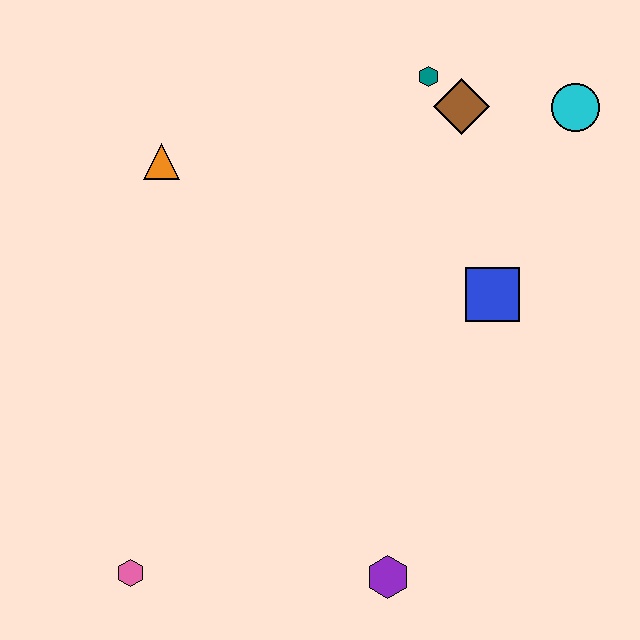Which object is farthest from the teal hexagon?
The pink hexagon is farthest from the teal hexagon.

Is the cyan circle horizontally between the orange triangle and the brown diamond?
No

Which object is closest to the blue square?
The brown diamond is closest to the blue square.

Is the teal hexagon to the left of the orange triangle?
No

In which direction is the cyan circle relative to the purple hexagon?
The cyan circle is above the purple hexagon.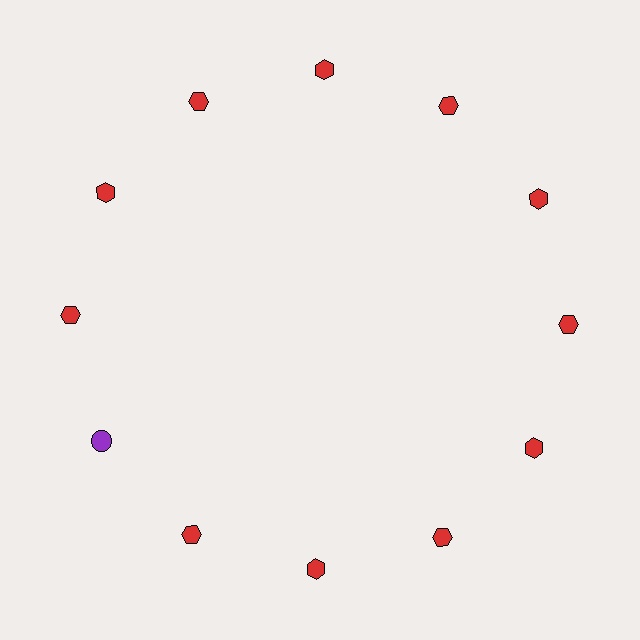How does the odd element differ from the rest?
It differs in both color (purple instead of red) and shape (circle instead of hexagon).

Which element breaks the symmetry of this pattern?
The purple circle at roughly the 8 o'clock position breaks the symmetry. All other shapes are red hexagons.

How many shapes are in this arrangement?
There are 12 shapes arranged in a ring pattern.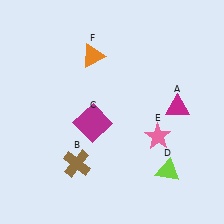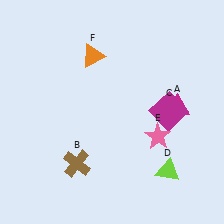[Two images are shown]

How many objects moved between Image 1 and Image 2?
1 object moved between the two images.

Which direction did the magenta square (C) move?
The magenta square (C) moved right.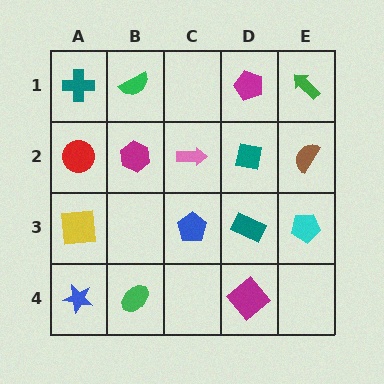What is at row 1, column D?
A magenta pentagon.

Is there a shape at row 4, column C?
No, that cell is empty.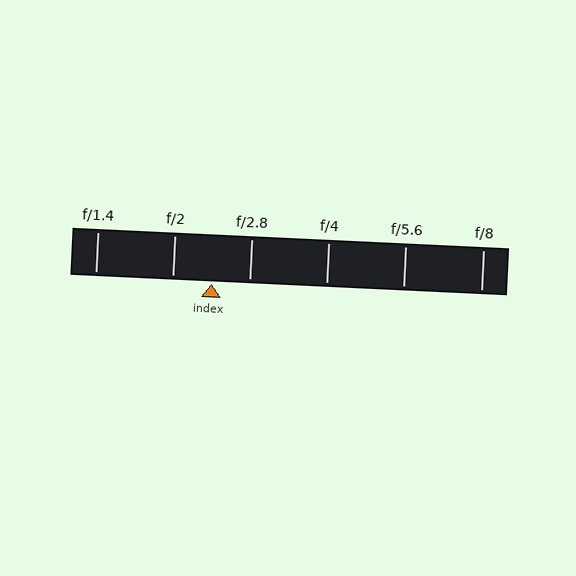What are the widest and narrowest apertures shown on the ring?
The widest aperture shown is f/1.4 and the narrowest is f/8.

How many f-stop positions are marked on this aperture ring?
There are 6 f-stop positions marked.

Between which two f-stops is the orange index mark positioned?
The index mark is between f/2 and f/2.8.